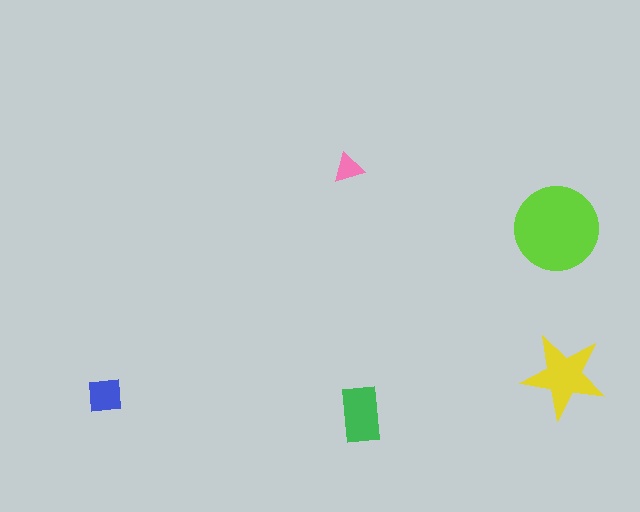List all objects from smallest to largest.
The pink triangle, the blue square, the green rectangle, the yellow star, the lime circle.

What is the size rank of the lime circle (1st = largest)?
1st.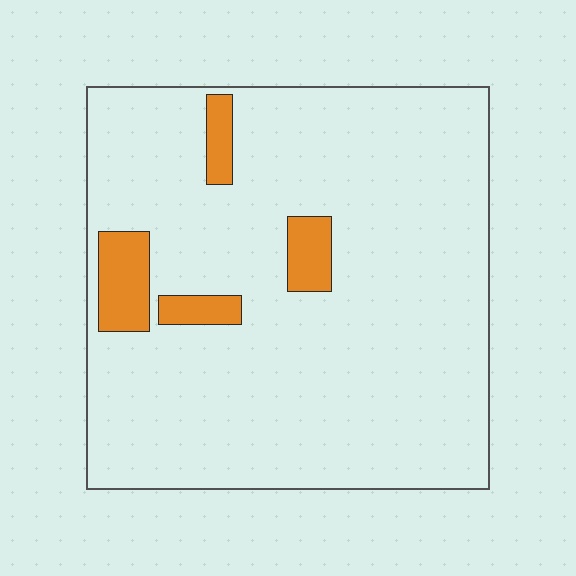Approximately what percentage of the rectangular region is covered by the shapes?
Approximately 10%.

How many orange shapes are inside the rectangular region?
4.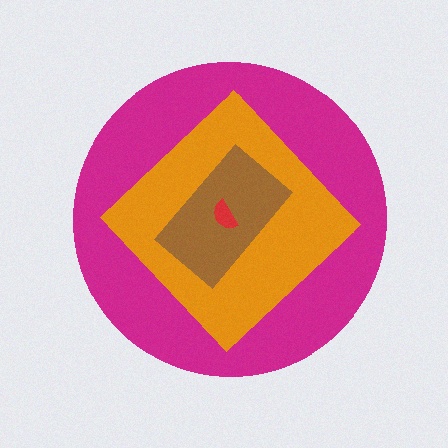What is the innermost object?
The red semicircle.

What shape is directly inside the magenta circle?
The orange diamond.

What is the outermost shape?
The magenta circle.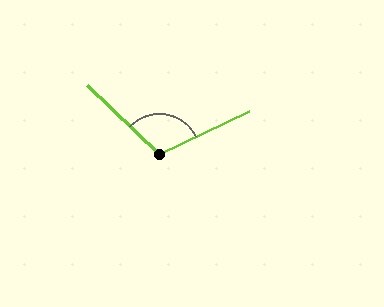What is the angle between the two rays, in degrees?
Approximately 111 degrees.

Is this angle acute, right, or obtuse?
It is obtuse.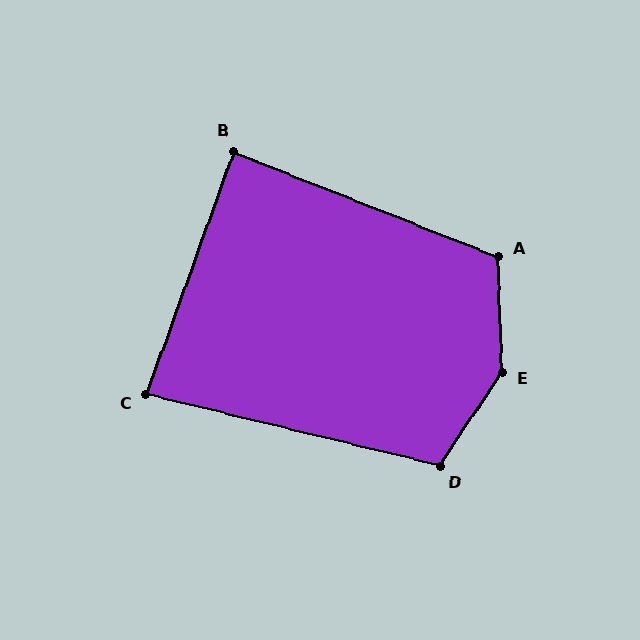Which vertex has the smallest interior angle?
C, at approximately 84 degrees.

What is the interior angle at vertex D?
Approximately 110 degrees (obtuse).